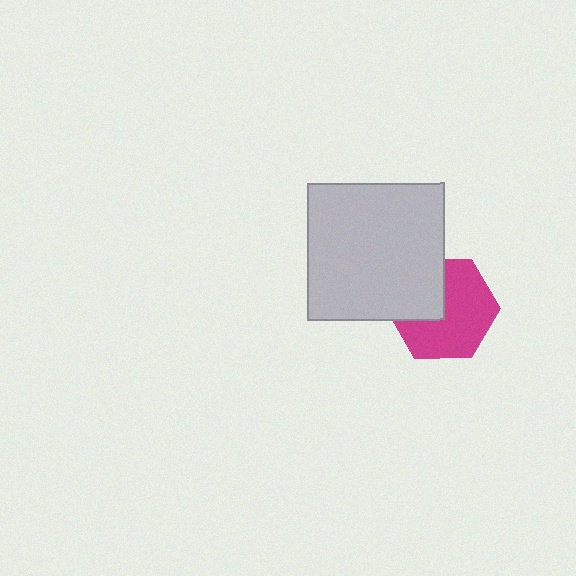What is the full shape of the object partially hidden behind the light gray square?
The partially hidden object is a magenta hexagon.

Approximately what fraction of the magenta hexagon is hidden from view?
Roughly 34% of the magenta hexagon is hidden behind the light gray square.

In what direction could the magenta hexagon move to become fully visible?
The magenta hexagon could move toward the lower-right. That would shift it out from behind the light gray square entirely.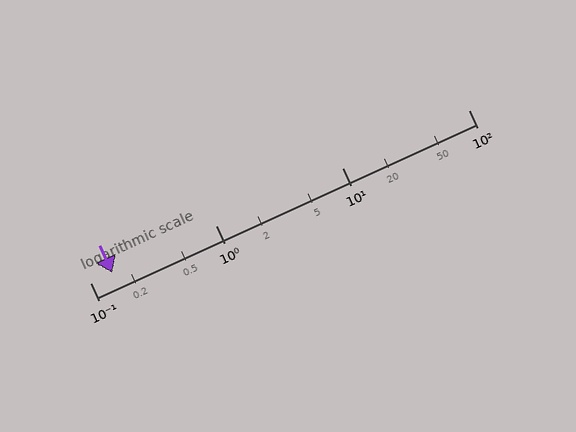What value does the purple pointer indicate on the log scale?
The pointer indicates approximately 0.15.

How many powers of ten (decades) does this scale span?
The scale spans 3 decades, from 0.1 to 100.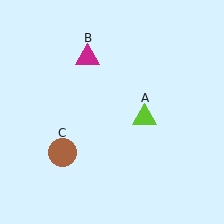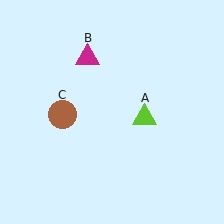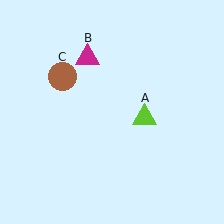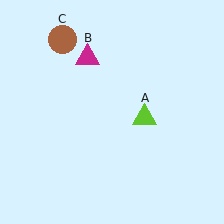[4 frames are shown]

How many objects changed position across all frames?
1 object changed position: brown circle (object C).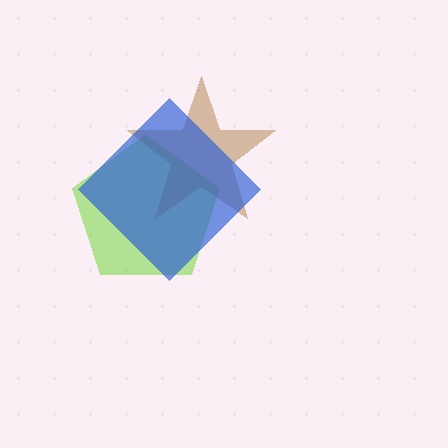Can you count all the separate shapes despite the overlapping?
Yes, there are 3 separate shapes.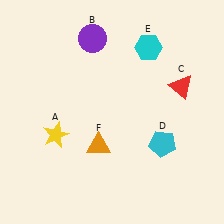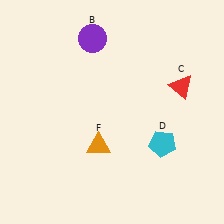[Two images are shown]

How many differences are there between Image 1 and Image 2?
There are 2 differences between the two images.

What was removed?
The cyan hexagon (E), the yellow star (A) were removed in Image 2.